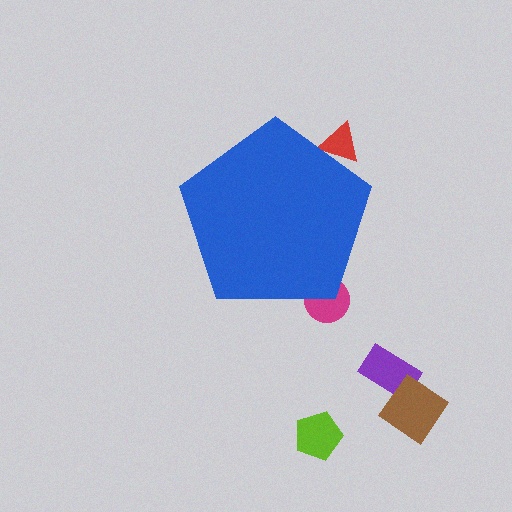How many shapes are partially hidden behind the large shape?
2 shapes are partially hidden.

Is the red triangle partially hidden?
Yes, the red triangle is partially hidden behind the blue pentagon.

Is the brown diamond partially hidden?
No, the brown diamond is fully visible.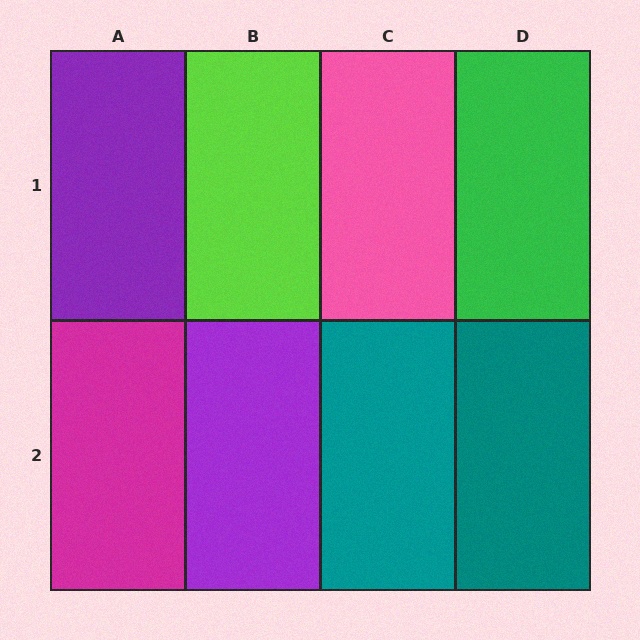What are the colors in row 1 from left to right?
Purple, lime, pink, green.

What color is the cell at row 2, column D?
Teal.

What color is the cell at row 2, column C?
Teal.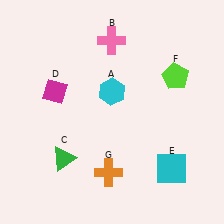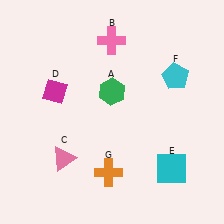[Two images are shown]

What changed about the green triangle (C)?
In Image 1, C is green. In Image 2, it changed to pink.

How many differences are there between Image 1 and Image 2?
There are 3 differences between the two images.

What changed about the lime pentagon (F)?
In Image 1, F is lime. In Image 2, it changed to cyan.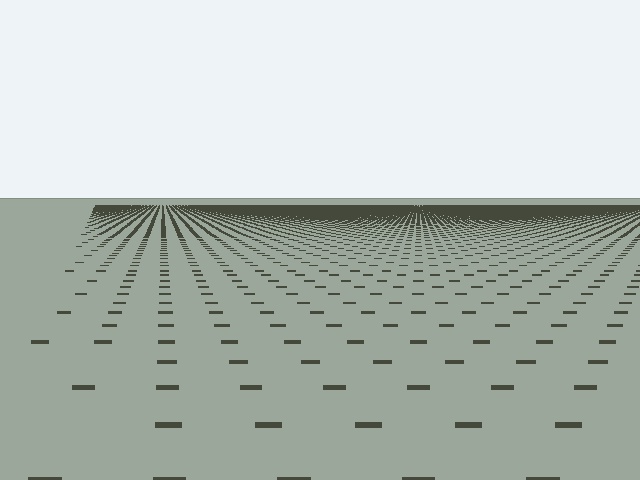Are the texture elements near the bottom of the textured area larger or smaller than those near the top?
Larger. Near the bottom, elements are closer to the viewer and appear at a bigger on-screen size.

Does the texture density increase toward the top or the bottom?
Density increases toward the top.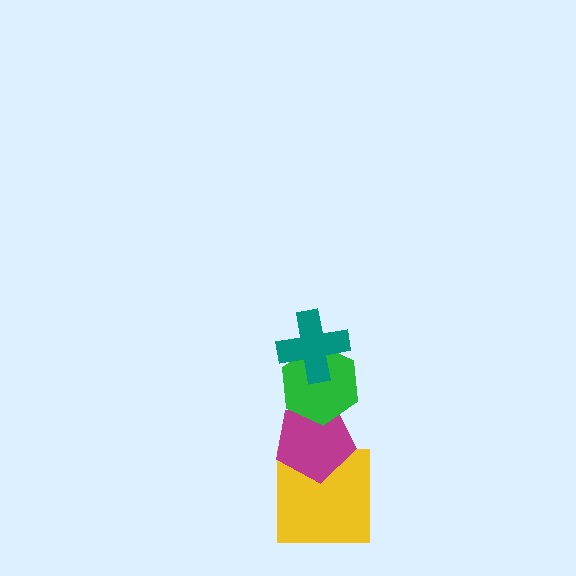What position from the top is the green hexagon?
The green hexagon is 2nd from the top.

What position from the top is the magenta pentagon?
The magenta pentagon is 3rd from the top.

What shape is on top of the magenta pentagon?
The green hexagon is on top of the magenta pentagon.